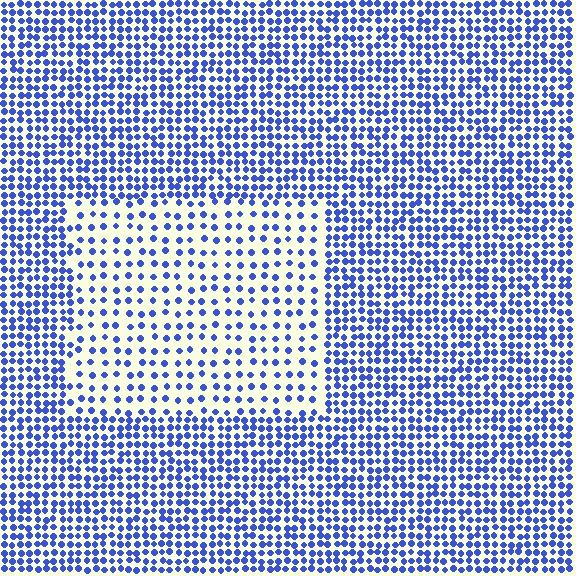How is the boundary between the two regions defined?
The boundary is defined by a change in element density (approximately 2.2x ratio). All elements are the same color, size, and shape.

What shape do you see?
I see a rectangle.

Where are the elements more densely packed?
The elements are more densely packed outside the rectangle boundary.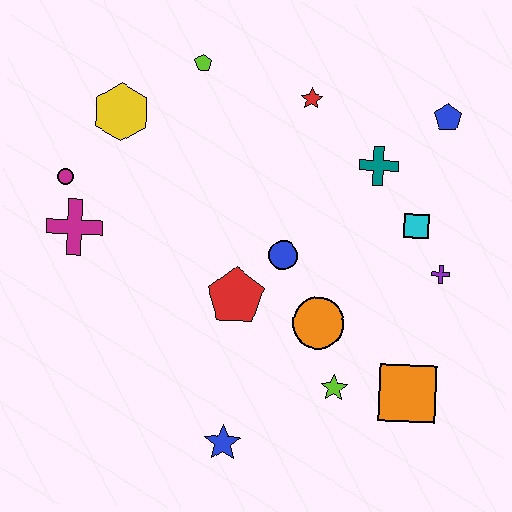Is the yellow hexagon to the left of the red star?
Yes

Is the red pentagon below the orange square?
No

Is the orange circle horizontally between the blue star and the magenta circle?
No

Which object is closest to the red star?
The teal cross is closest to the red star.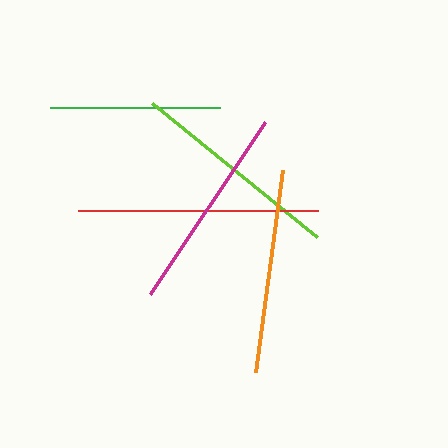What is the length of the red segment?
The red segment is approximately 240 pixels long.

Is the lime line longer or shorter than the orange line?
The lime line is longer than the orange line.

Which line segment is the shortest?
The green line is the shortest at approximately 170 pixels.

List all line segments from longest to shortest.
From longest to shortest: red, lime, magenta, orange, green.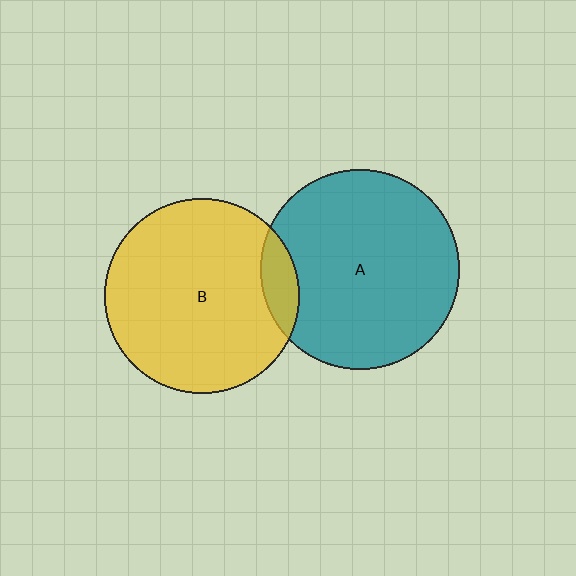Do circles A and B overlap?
Yes.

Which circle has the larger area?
Circle A (teal).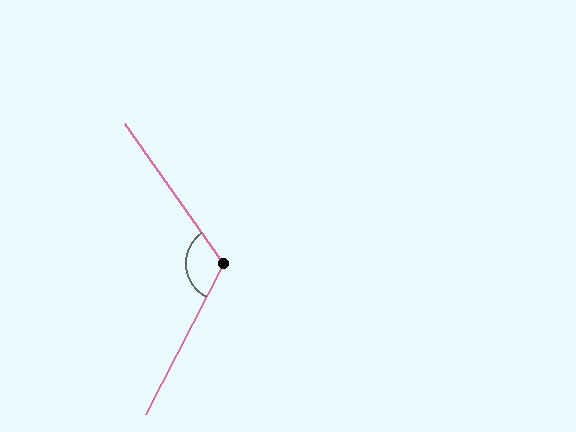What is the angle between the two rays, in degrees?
Approximately 117 degrees.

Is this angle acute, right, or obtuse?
It is obtuse.